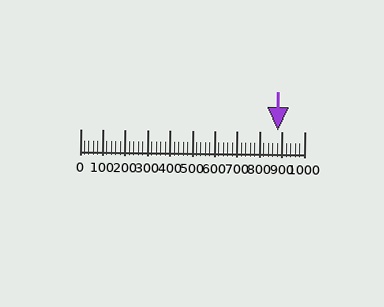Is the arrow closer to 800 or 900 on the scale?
The arrow is closer to 900.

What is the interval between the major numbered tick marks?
The major tick marks are spaced 100 units apart.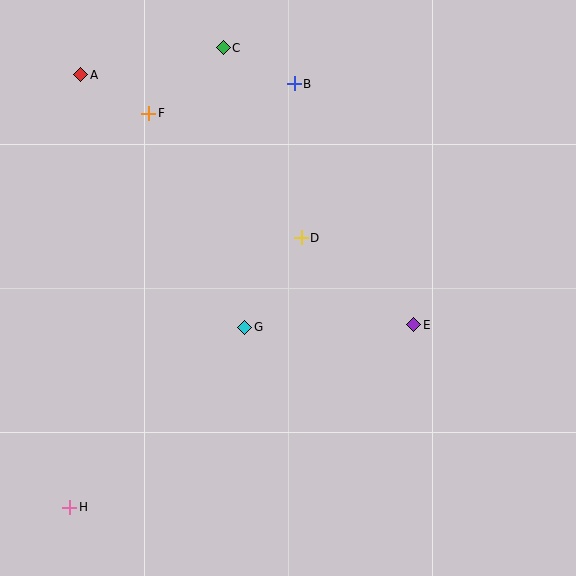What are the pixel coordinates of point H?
Point H is at (70, 507).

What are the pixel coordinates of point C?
Point C is at (223, 48).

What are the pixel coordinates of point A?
Point A is at (81, 75).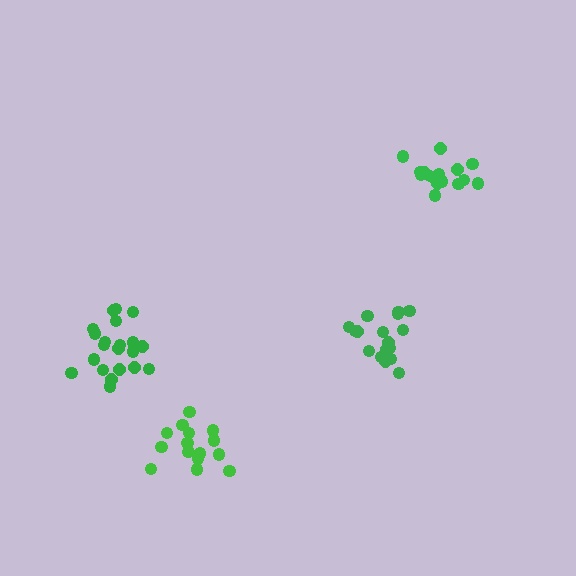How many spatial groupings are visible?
There are 4 spatial groupings.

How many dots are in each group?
Group 1: 16 dots, Group 2: 15 dots, Group 3: 21 dots, Group 4: 17 dots (69 total).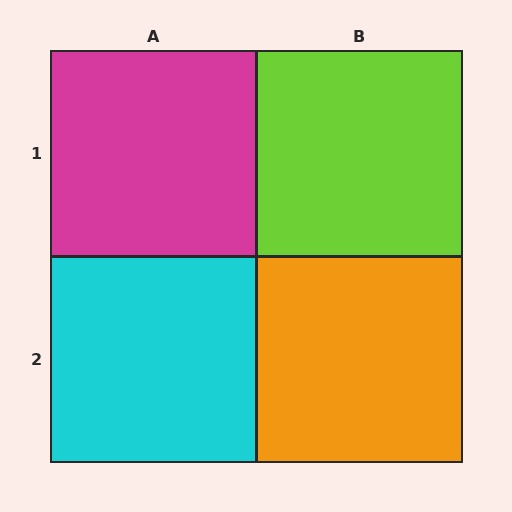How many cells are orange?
1 cell is orange.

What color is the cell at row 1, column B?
Lime.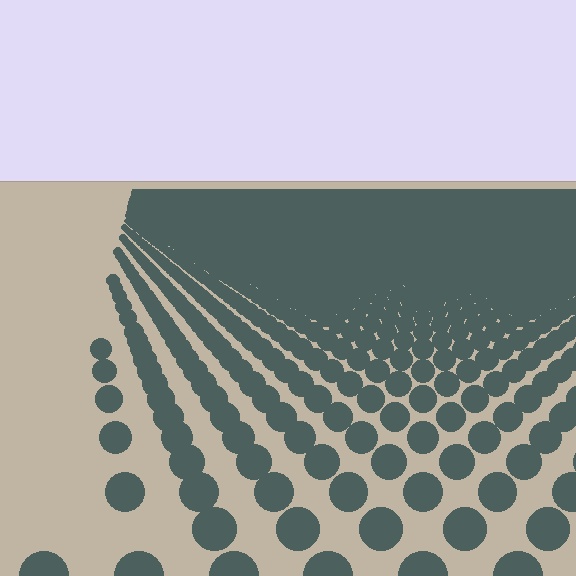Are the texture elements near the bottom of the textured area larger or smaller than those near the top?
Larger. Near the bottom, elements are closer to the viewer and appear at a bigger on-screen size.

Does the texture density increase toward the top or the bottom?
Density increases toward the top.